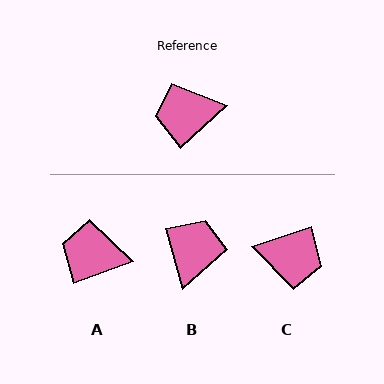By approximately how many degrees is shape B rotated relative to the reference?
Approximately 117 degrees clockwise.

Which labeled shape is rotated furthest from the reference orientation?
C, about 155 degrees away.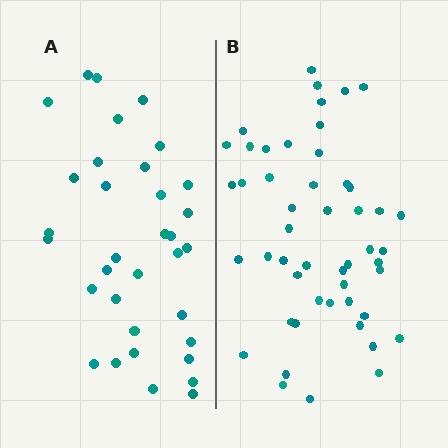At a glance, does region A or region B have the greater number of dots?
Region B (the right region) has more dots.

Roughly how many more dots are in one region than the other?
Region B has approximately 15 more dots than region A.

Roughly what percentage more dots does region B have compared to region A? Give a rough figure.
About 45% more.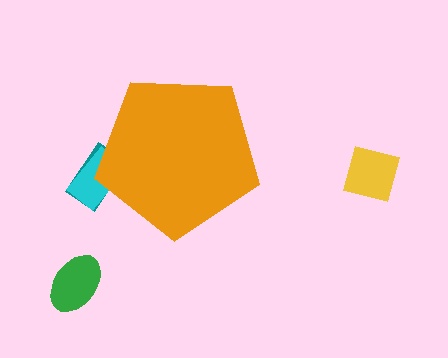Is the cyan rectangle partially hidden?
Yes, the cyan rectangle is partially hidden behind the orange pentagon.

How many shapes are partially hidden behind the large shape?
2 shapes are partially hidden.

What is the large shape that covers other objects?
An orange pentagon.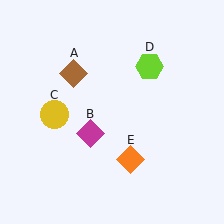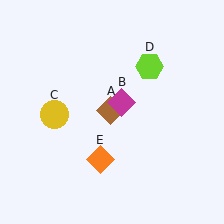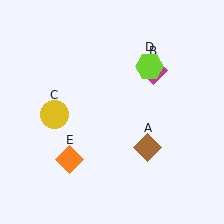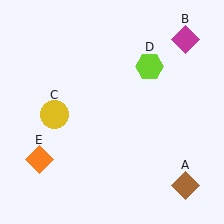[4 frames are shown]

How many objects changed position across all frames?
3 objects changed position: brown diamond (object A), magenta diamond (object B), orange diamond (object E).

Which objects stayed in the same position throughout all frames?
Yellow circle (object C) and lime hexagon (object D) remained stationary.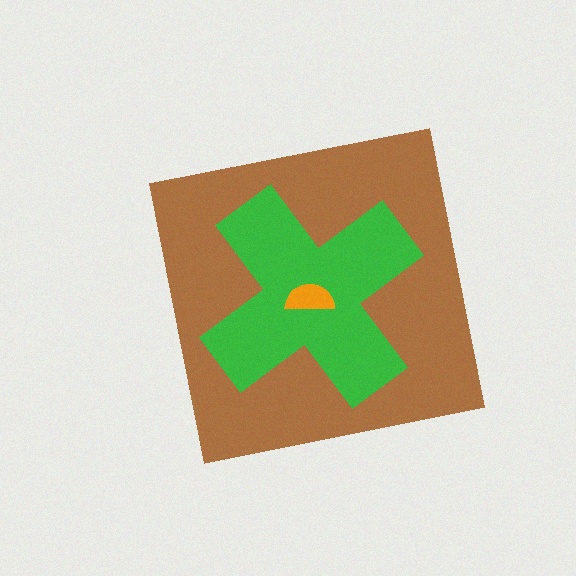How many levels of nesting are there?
3.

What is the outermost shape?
The brown square.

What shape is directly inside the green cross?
The orange semicircle.